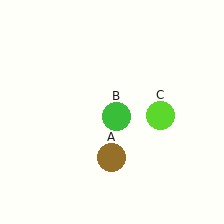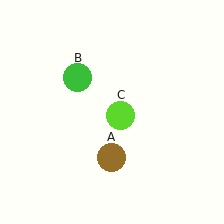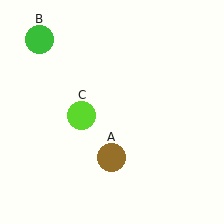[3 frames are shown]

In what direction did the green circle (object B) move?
The green circle (object B) moved up and to the left.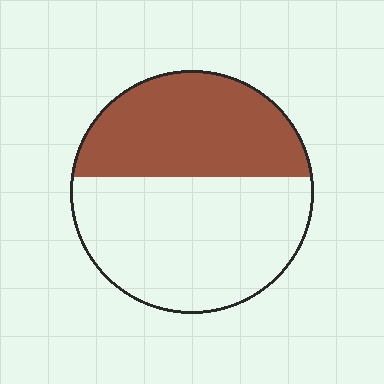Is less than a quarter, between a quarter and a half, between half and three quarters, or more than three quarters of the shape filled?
Between a quarter and a half.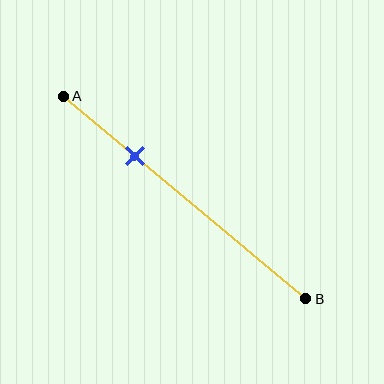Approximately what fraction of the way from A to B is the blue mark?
The blue mark is approximately 30% of the way from A to B.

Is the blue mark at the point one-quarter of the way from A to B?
No, the mark is at about 30% from A, not at the 25% one-quarter point.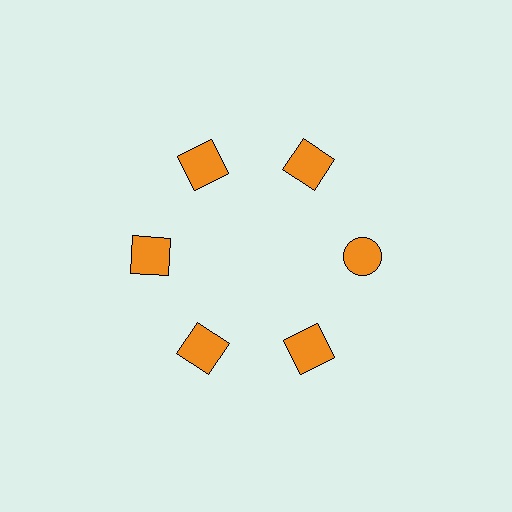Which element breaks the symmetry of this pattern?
The orange circle at roughly the 3 o'clock position breaks the symmetry. All other shapes are orange squares.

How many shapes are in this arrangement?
There are 6 shapes arranged in a ring pattern.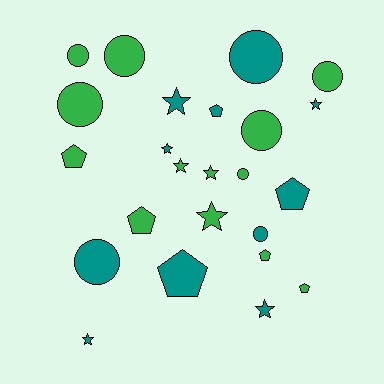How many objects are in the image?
There are 24 objects.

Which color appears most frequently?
Green, with 13 objects.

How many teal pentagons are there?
There are 3 teal pentagons.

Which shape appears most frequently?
Circle, with 9 objects.